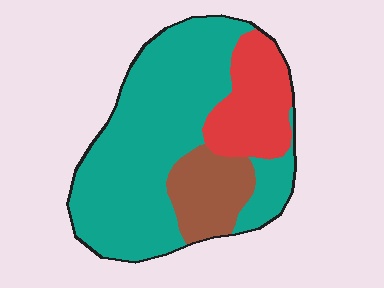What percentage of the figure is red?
Red covers roughly 20% of the figure.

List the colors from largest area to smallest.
From largest to smallest: teal, red, brown.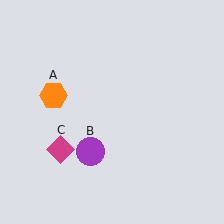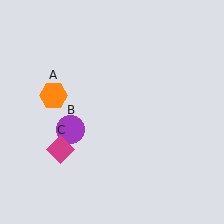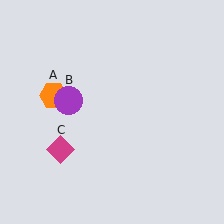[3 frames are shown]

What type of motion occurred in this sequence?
The purple circle (object B) rotated clockwise around the center of the scene.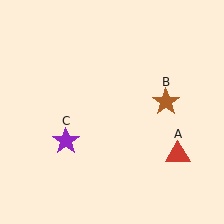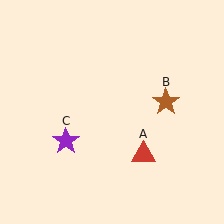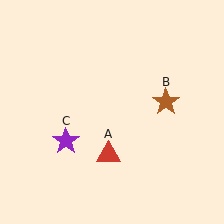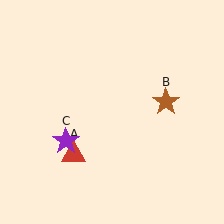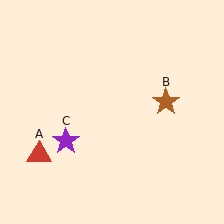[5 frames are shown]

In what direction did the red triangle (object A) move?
The red triangle (object A) moved left.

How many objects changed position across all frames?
1 object changed position: red triangle (object A).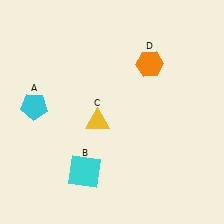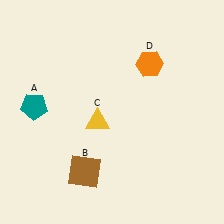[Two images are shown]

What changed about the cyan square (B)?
In Image 1, B is cyan. In Image 2, it changed to brown.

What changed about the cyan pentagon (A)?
In Image 1, A is cyan. In Image 2, it changed to teal.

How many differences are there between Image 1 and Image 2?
There are 2 differences between the two images.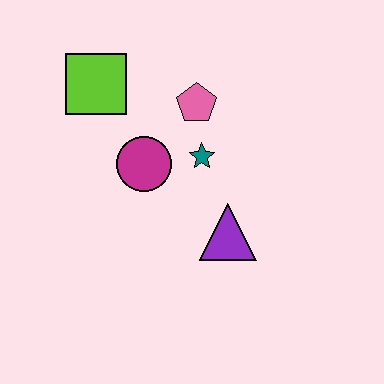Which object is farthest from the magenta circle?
The purple triangle is farthest from the magenta circle.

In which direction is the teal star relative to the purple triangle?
The teal star is above the purple triangle.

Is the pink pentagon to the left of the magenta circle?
No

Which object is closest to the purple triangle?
The teal star is closest to the purple triangle.